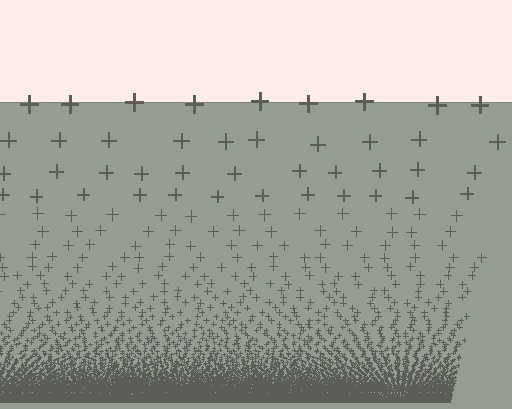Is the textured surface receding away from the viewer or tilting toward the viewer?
The surface appears to tilt toward the viewer. Texture elements get larger and sparser toward the top.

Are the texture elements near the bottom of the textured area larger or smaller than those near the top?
Smaller. The gradient is inverted — elements near the bottom are smaller and denser.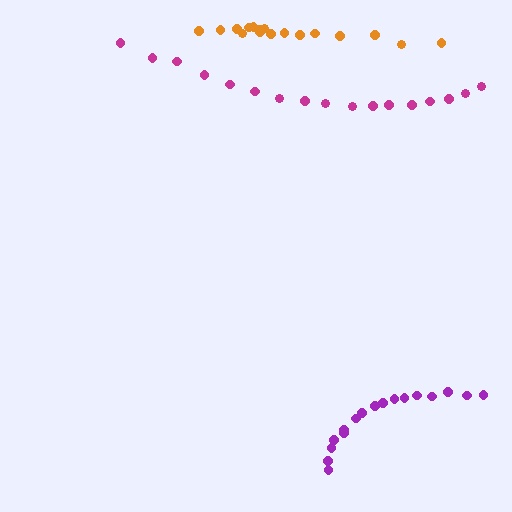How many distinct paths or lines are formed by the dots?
There are 3 distinct paths.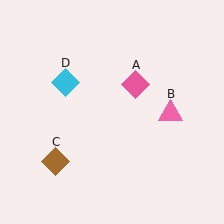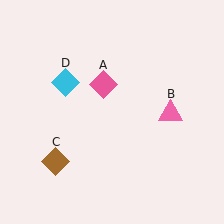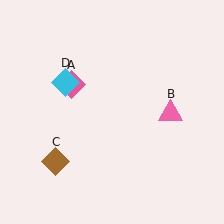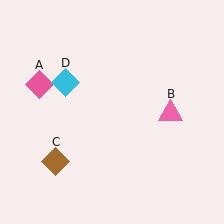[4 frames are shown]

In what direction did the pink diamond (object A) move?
The pink diamond (object A) moved left.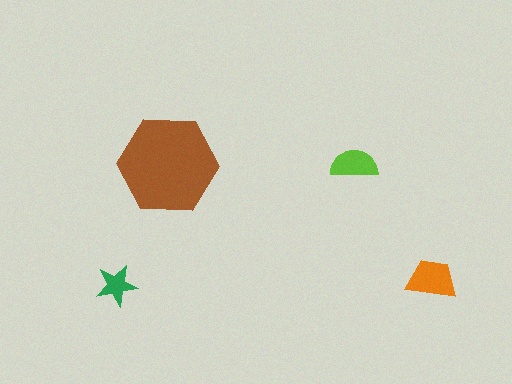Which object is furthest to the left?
The green star is leftmost.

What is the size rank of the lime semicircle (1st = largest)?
3rd.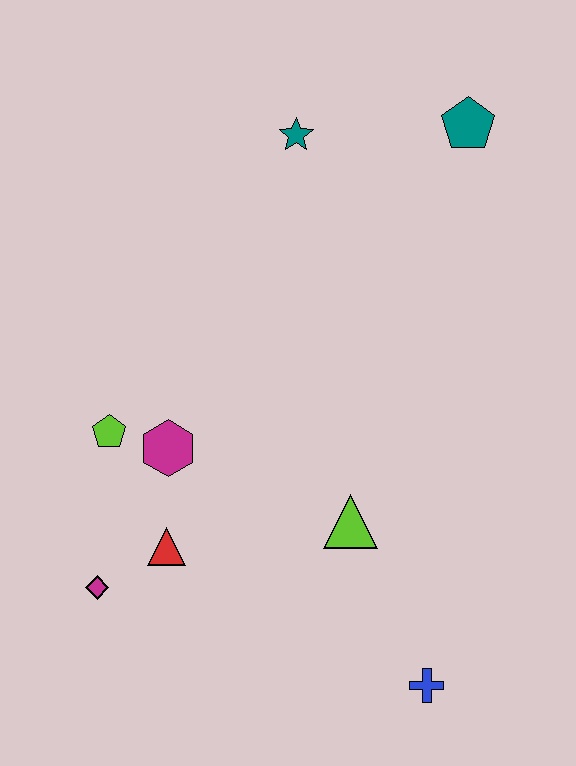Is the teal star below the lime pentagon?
No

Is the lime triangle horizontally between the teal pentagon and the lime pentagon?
Yes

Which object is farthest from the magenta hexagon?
The teal pentagon is farthest from the magenta hexagon.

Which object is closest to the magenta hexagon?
The lime pentagon is closest to the magenta hexagon.